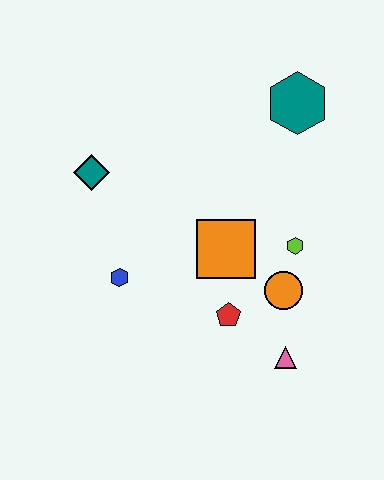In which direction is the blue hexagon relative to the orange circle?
The blue hexagon is to the left of the orange circle.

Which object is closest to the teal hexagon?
The lime hexagon is closest to the teal hexagon.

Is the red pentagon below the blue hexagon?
Yes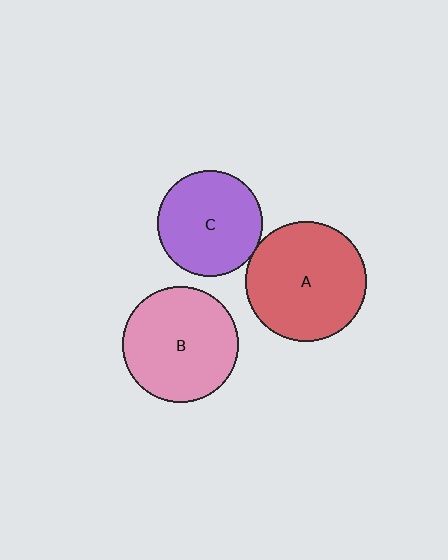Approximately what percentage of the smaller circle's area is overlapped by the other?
Approximately 5%.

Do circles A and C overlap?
Yes.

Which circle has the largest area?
Circle A (red).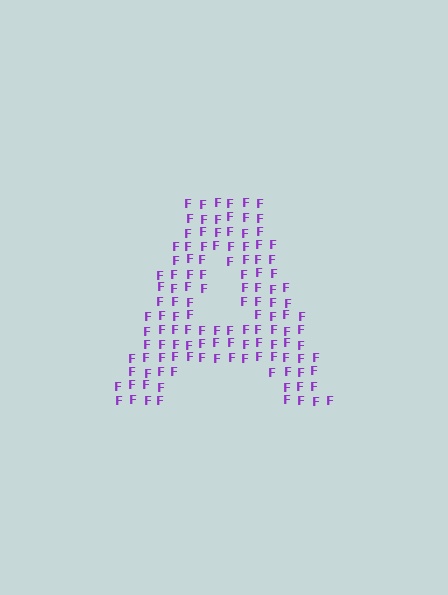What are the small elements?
The small elements are letter F's.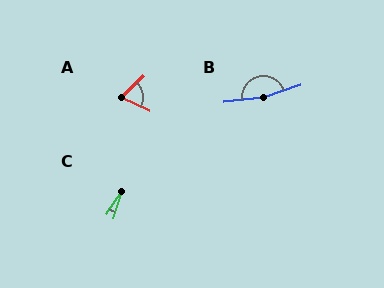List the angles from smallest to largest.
C (16°), A (68°), B (167°).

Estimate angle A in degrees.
Approximately 68 degrees.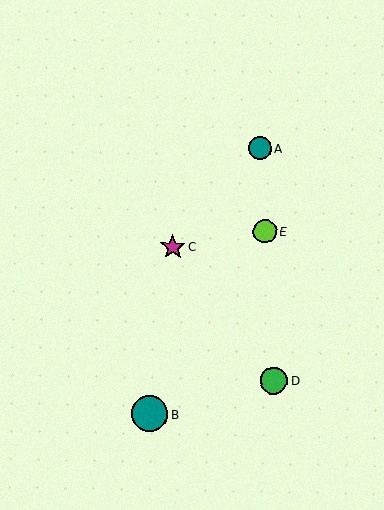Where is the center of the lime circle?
The center of the lime circle is at (265, 231).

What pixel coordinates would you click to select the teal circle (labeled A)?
Click at (260, 149) to select the teal circle A.